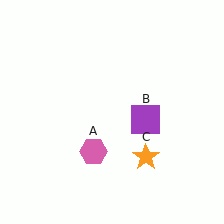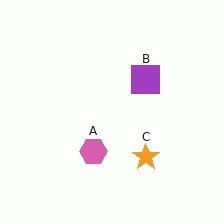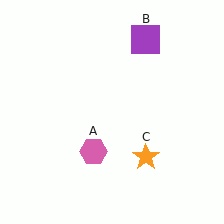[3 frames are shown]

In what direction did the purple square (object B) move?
The purple square (object B) moved up.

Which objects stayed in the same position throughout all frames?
Pink hexagon (object A) and orange star (object C) remained stationary.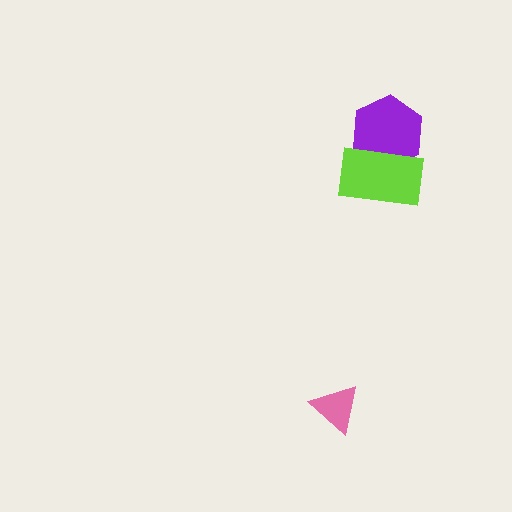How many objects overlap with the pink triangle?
0 objects overlap with the pink triangle.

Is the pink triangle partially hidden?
No, no other shape covers it.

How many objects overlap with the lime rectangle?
1 object overlaps with the lime rectangle.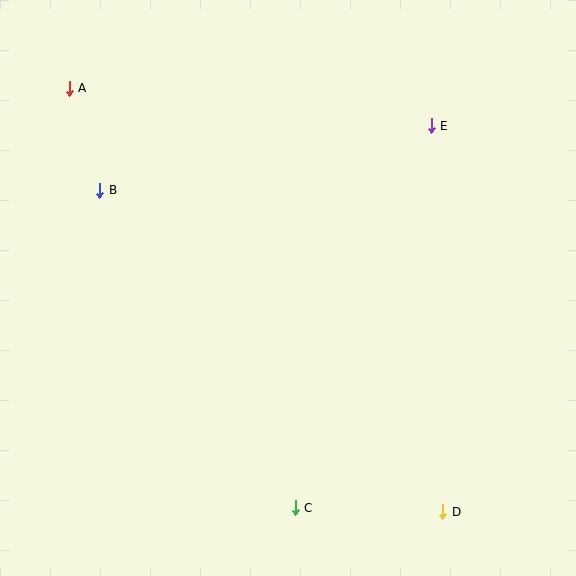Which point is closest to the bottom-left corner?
Point C is closest to the bottom-left corner.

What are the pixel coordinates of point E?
Point E is at (431, 126).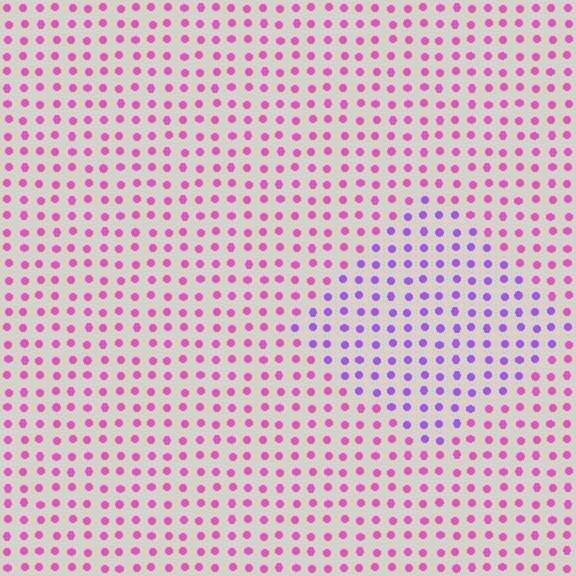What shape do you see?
I see a diamond.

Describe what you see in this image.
The image is filled with small pink elements in a uniform arrangement. A diamond-shaped region is visible where the elements are tinted to a slightly different hue, forming a subtle color boundary.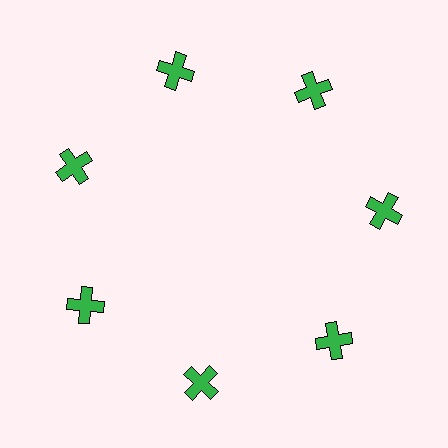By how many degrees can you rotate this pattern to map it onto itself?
The pattern maps onto itself every 51 degrees of rotation.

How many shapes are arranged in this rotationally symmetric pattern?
There are 7 shapes, arranged in 7 groups of 1.